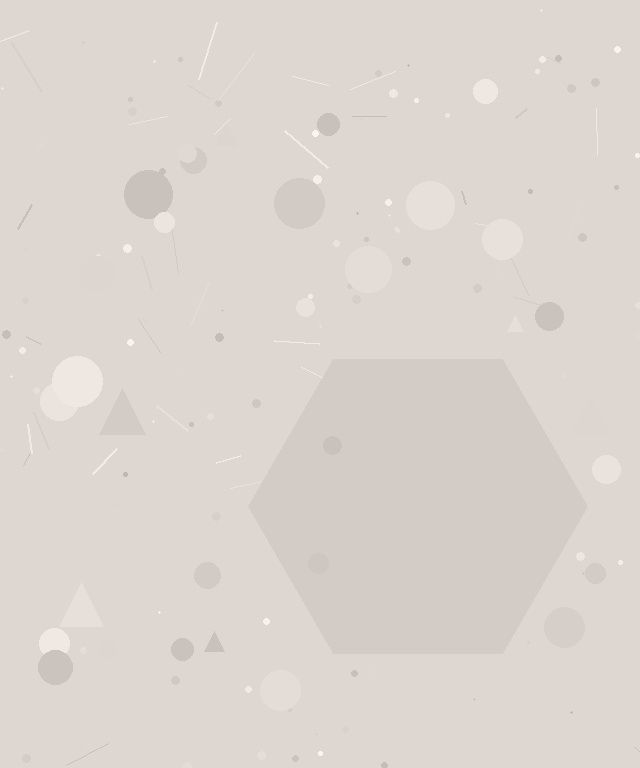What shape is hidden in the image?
A hexagon is hidden in the image.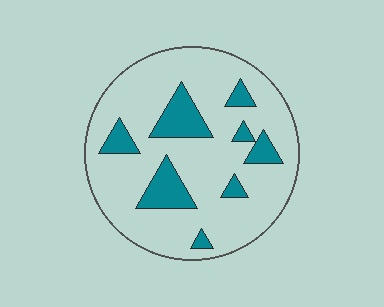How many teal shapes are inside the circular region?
8.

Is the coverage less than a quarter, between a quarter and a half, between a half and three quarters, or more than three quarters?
Less than a quarter.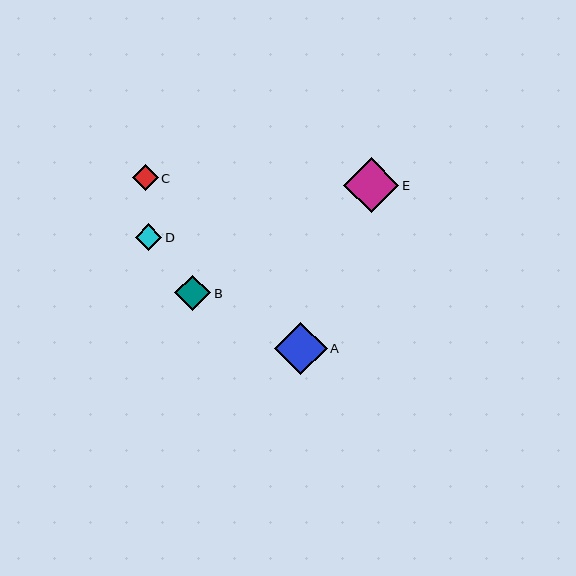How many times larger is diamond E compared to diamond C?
Diamond E is approximately 2.1 times the size of diamond C.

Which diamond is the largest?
Diamond E is the largest with a size of approximately 56 pixels.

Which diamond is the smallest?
Diamond C is the smallest with a size of approximately 26 pixels.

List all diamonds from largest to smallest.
From largest to smallest: E, A, B, D, C.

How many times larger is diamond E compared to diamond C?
Diamond E is approximately 2.1 times the size of diamond C.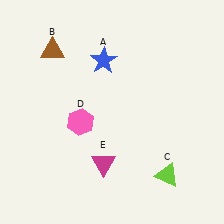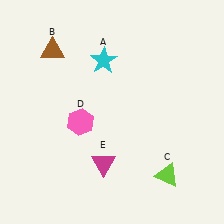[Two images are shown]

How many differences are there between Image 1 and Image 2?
There is 1 difference between the two images.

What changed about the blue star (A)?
In Image 1, A is blue. In Image 2, it changed to cyan.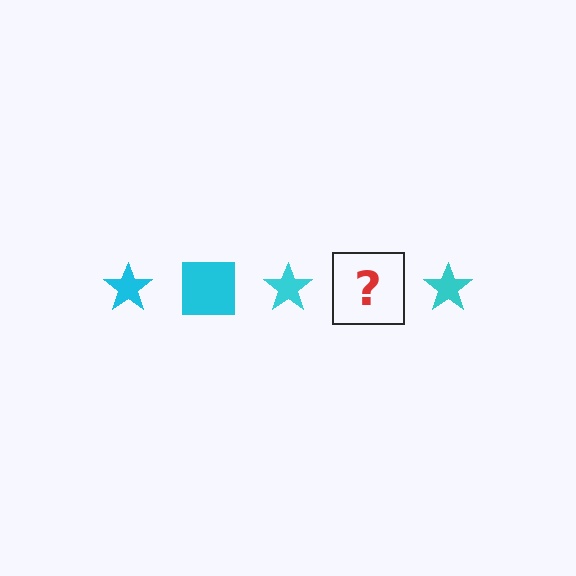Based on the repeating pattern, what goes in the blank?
The blank should be a cyan square.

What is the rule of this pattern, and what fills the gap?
The rule is that the pattern cycles through star, square shapes in cyan. The gap should be filled with a cyan square.